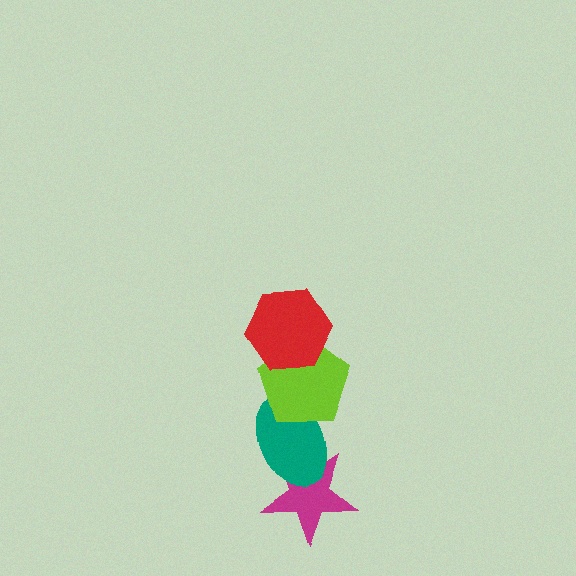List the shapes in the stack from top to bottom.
From top to bottom: the red hexagon, the lime pentagon, the teal ellipse, the magenta star.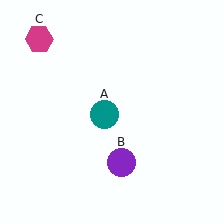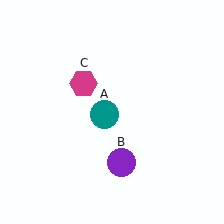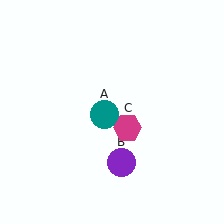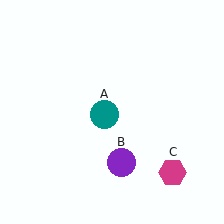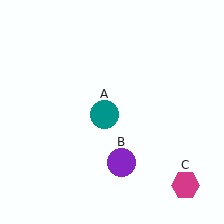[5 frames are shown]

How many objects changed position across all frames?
1 object changed position: magenta hexagon (object C).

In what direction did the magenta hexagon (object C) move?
The magenta hexagon (object C) moved down and to the right.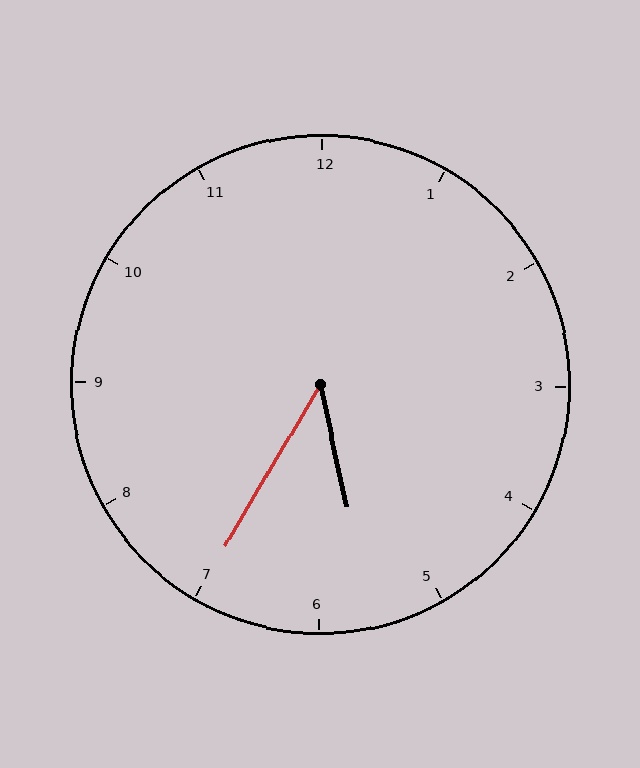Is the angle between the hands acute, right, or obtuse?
It is acute.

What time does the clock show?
5:35.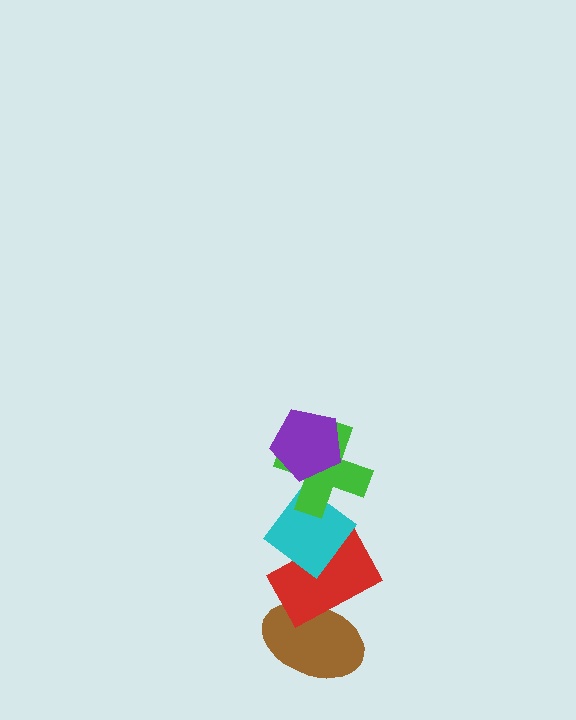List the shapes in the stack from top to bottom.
From top to bottom: the purple pentagon, the green cross, the cyan diamond, the red rectangle, the brown ellipse.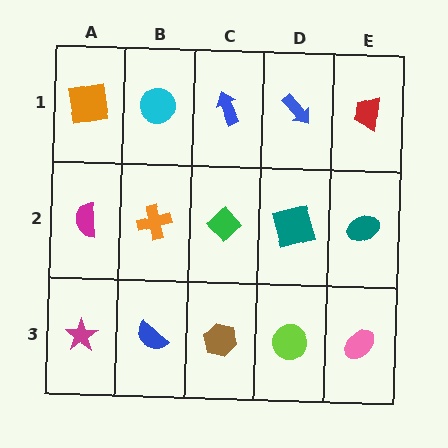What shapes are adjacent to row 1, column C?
A green diamond (row 2, column C), a cyan circle (row 1, column B), a blue arrow (row 1, column D).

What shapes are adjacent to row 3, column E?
A teal ellipse (row 2, column E), a lime circle (row 3, column D).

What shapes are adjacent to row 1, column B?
An orange cross (row 2, column B), an orange square (row 1, column A), a blue arrow (row 1, column C).